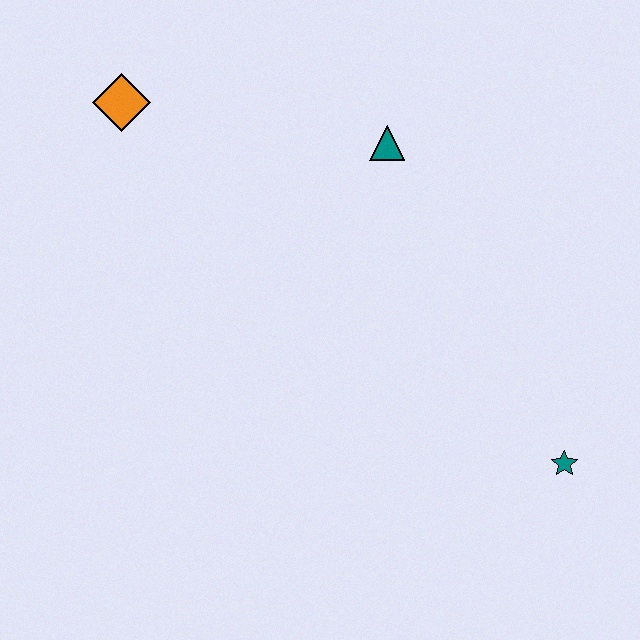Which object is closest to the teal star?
The teal triangle is closest to the teal star.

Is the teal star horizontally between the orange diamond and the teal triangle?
No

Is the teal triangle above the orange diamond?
No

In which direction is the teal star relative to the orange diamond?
The teal star is to the right of the orange diamond.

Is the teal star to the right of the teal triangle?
Yes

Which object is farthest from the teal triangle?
The teal star is farthest from the teal triangle.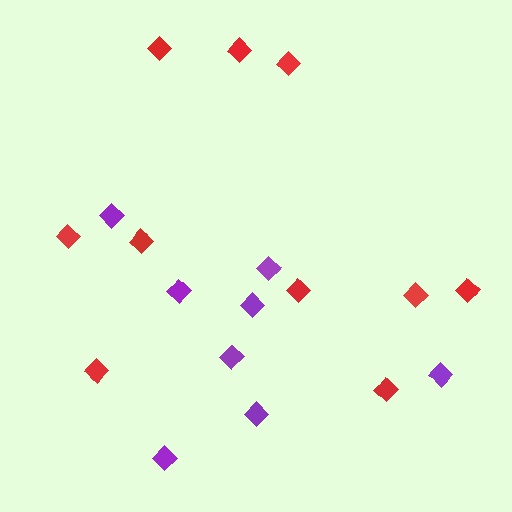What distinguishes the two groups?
There are 2 groups: one group of purple diamonds (8) and one group of red diamonds (10).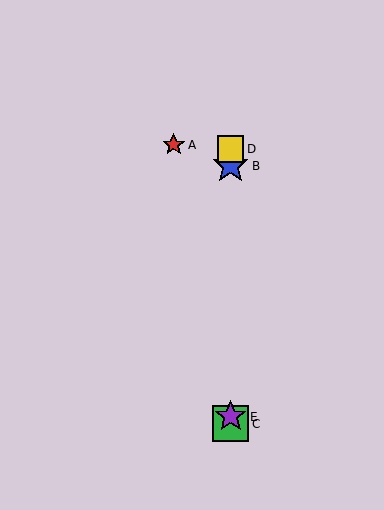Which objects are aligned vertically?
Objects B, C, D, E are aligned vertically.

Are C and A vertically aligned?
No, C is at x≈231 and A is at x≈174.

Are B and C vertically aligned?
Yes, both are at x≈231.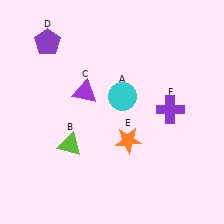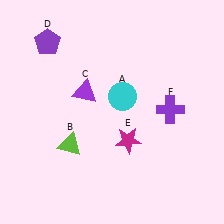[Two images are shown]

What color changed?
The star (E) changed from orange in Image 1 to magenta in Image 2.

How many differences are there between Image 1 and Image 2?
There is 1 difference between the two images.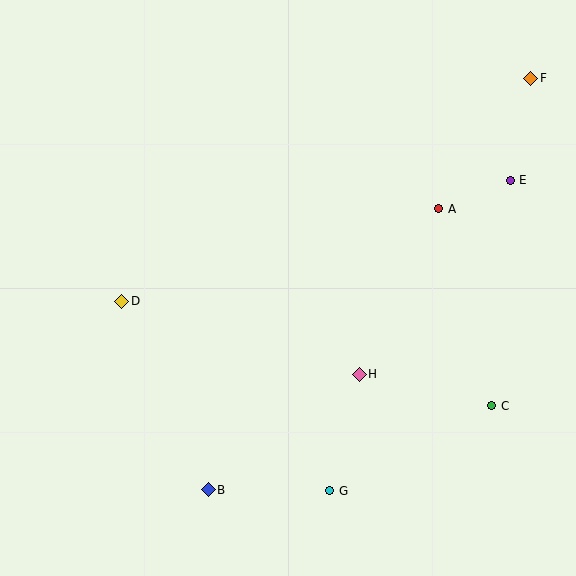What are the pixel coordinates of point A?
Point A is at (439, 209).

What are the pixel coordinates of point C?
Point C is at (492, 406).